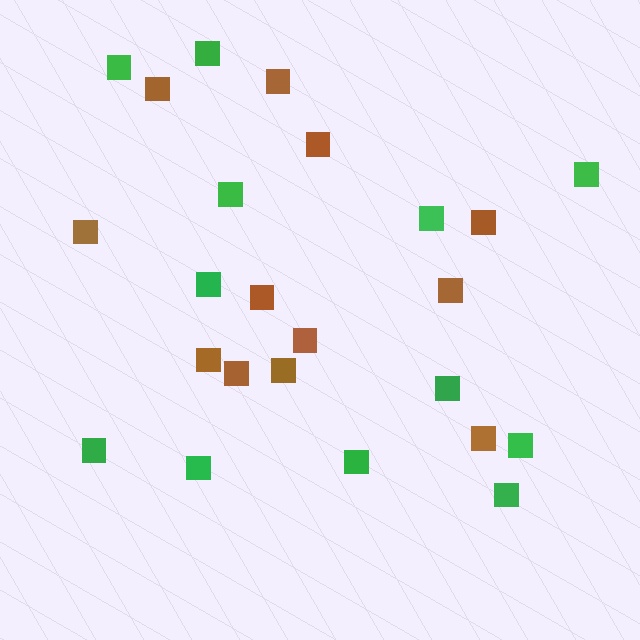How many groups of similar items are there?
There are 2 groups: one group of green squares (12) and one group of brown squares (12).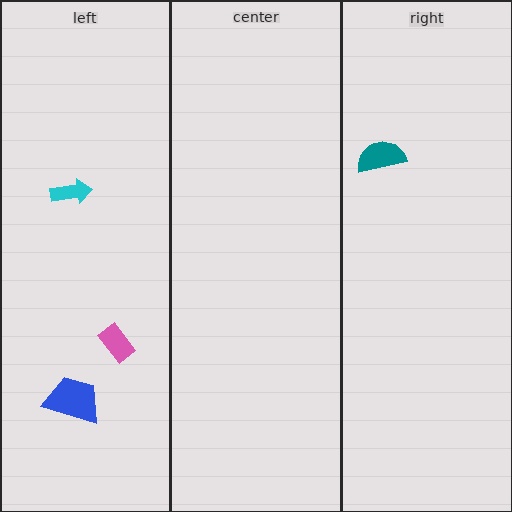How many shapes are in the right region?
1.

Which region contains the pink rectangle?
The left region.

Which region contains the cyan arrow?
The left region.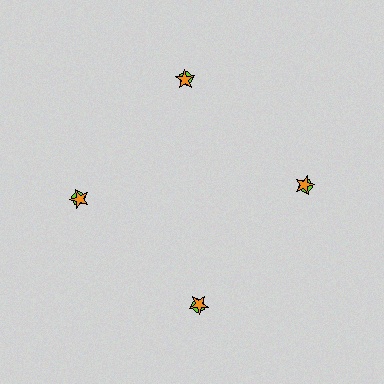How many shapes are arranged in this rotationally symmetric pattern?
There are 8 shapes, arranged in 4 groups of 2.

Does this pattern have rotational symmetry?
Yes, this pattern has 4-fold rotational symmetry. It looks the same after rotating 90 degrees around the center.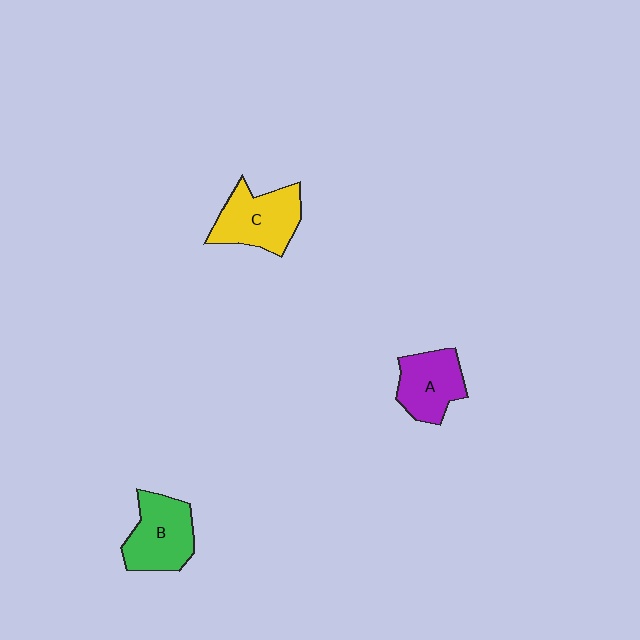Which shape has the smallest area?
Shape A (purple).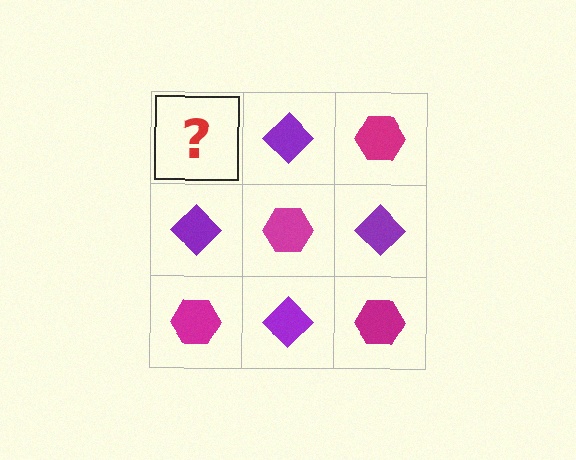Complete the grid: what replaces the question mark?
The question mark should be replaced with a magenta hexagon.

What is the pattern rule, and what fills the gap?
The rule is that it alternates magenta hexagon and purple diamond in a checkerboard pattern. The gap should be filled with a magenta hexagon.